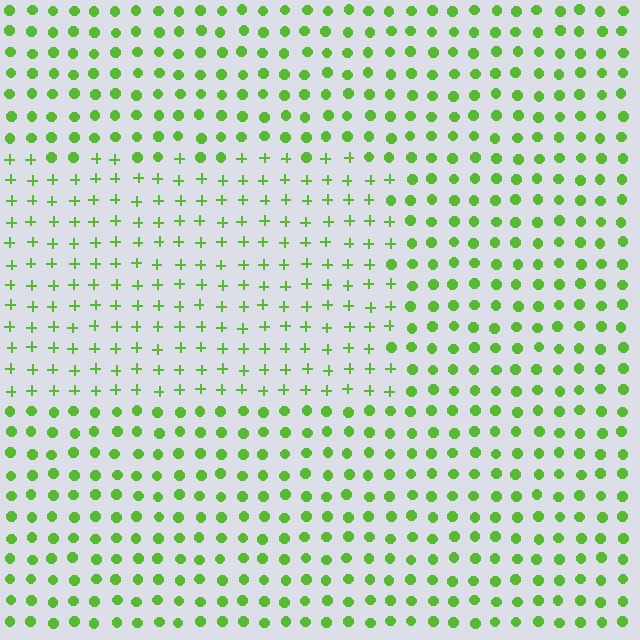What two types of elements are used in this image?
The image uses plus signs inside the rectangle region and circles outside it.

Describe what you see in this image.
The image is filled with small lime elements arranged in a uniform grid. A rectangle-shaped region contains plus signs, while the surrounding area contains circles. The boundary is defined purely by the change in element shape.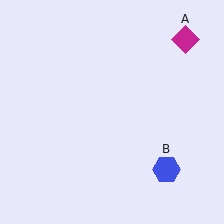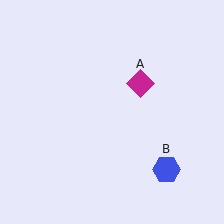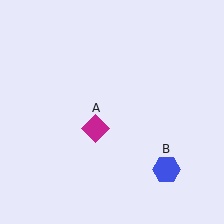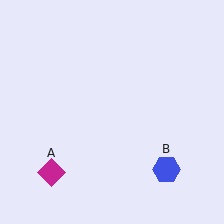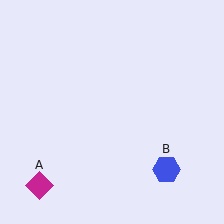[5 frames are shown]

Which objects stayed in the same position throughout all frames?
Blue hexagon (object B) remained stationary.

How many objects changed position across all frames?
1 object changed position: magenta diamond (object A).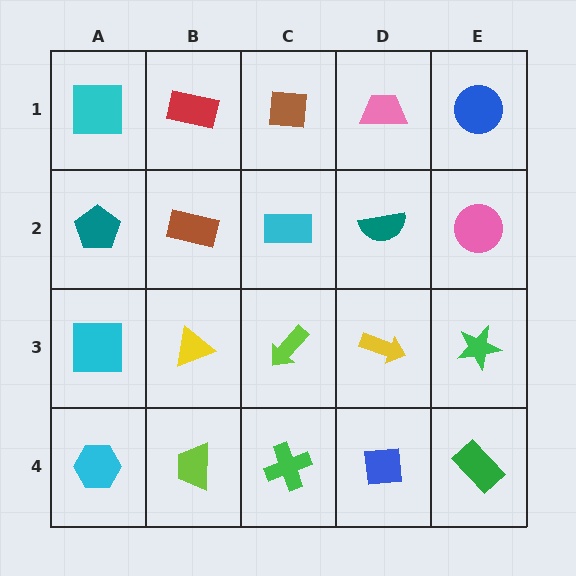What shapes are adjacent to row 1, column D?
A teal semicircle (row 2, column D), a brown square (row 1, column C), a blue circle (row 1, column E).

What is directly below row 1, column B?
A brown rectangle.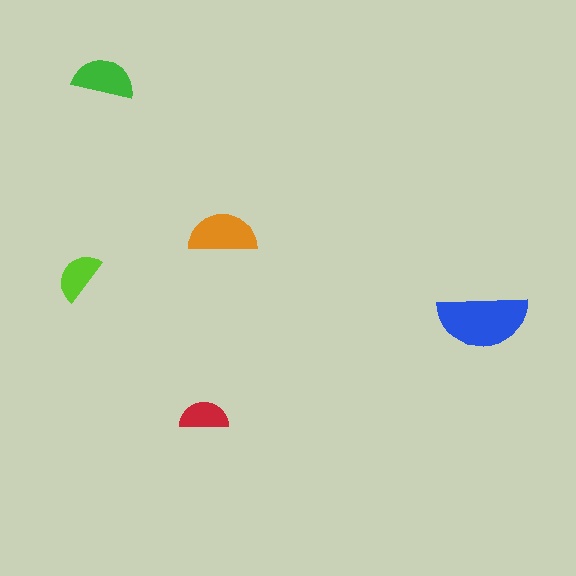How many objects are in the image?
There are 5 objects in the image.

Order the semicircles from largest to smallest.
the blue one, the orange one, the green one, the lime one, the red one.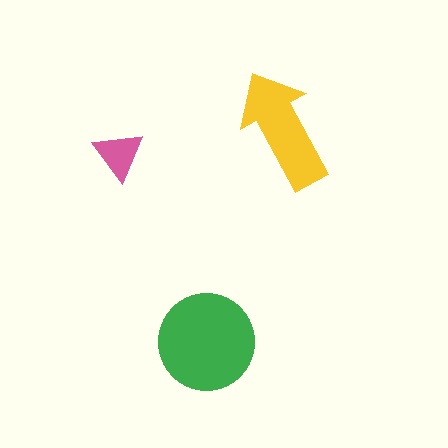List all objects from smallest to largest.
The pink triangle, the yellow arrow, the green circle.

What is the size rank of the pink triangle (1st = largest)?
3rd.